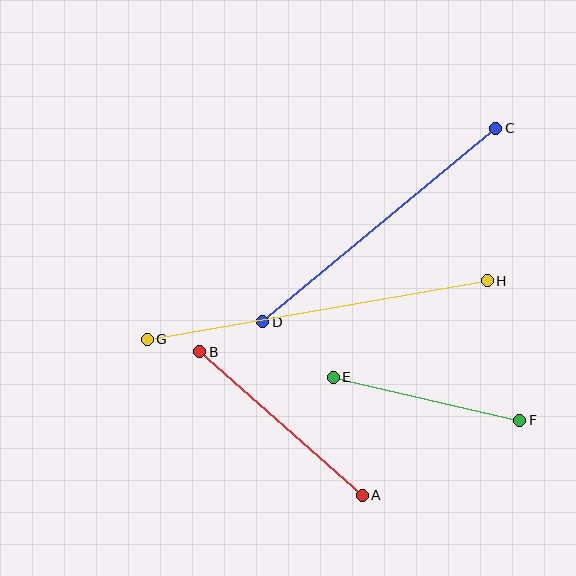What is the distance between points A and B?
The distance is approximately 216 pixels.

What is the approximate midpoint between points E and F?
The midpoint is at approximately (427, 399) pixels.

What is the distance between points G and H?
The distance is approximately 345 pixels.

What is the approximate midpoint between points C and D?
The midpoint is at approximately (379, 225) pixels.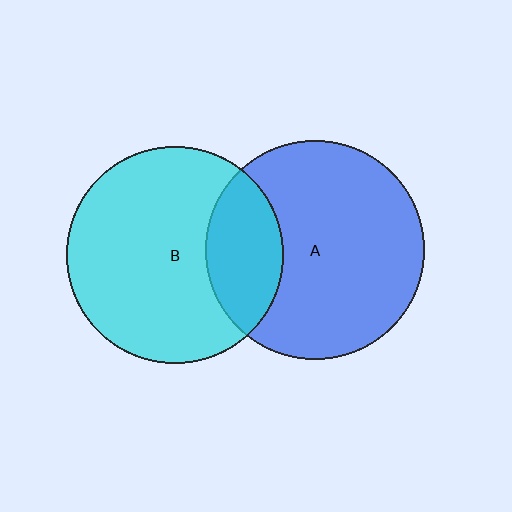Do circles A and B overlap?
Yes.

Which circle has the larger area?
Circle A (blue).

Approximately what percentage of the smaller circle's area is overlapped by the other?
Approximately 25%.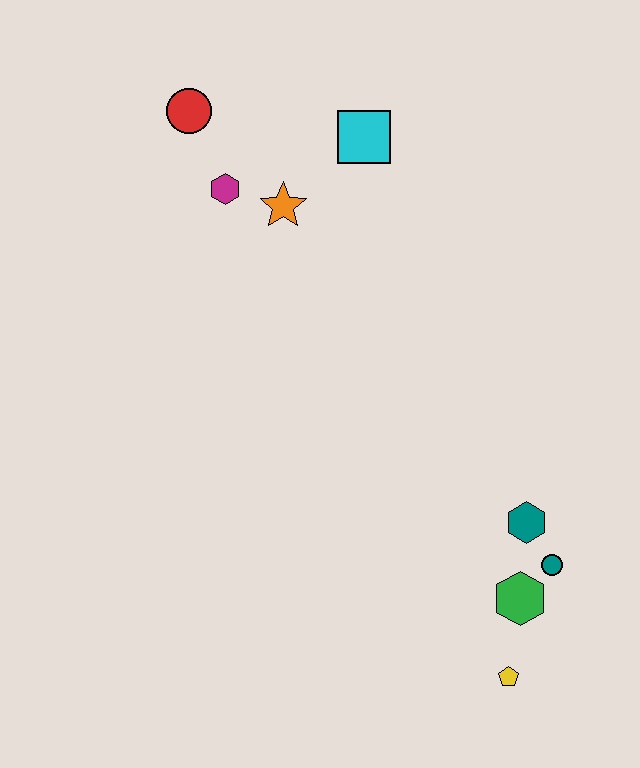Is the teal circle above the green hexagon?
Yes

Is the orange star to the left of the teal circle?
Yes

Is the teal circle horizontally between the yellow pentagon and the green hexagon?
No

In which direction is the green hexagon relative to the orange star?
The green hexagon is below the orange star.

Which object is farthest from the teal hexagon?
The red circle is farthest from the teal hexagon.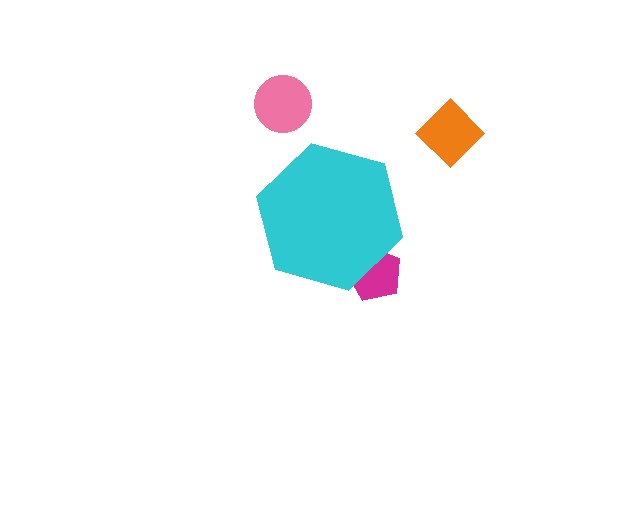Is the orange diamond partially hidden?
No, the orange diamond is fully visible.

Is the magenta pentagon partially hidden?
Yes, the magenta pentagon is partially hidden behind the cyan hexagon.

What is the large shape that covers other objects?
A cyan hexagon.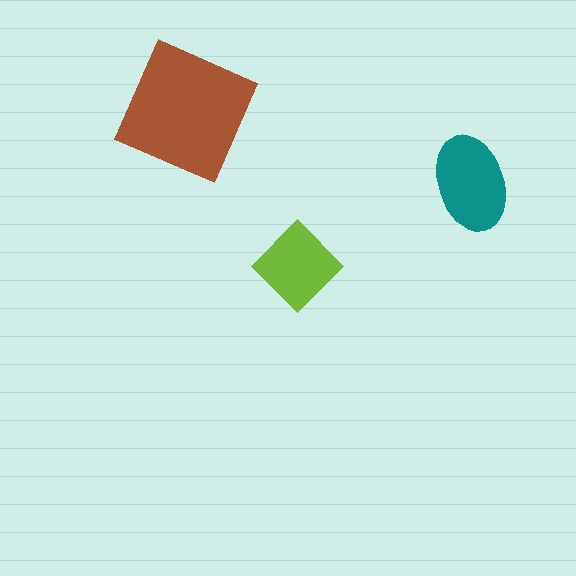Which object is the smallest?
The lime diamond.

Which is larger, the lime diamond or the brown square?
The brown square.